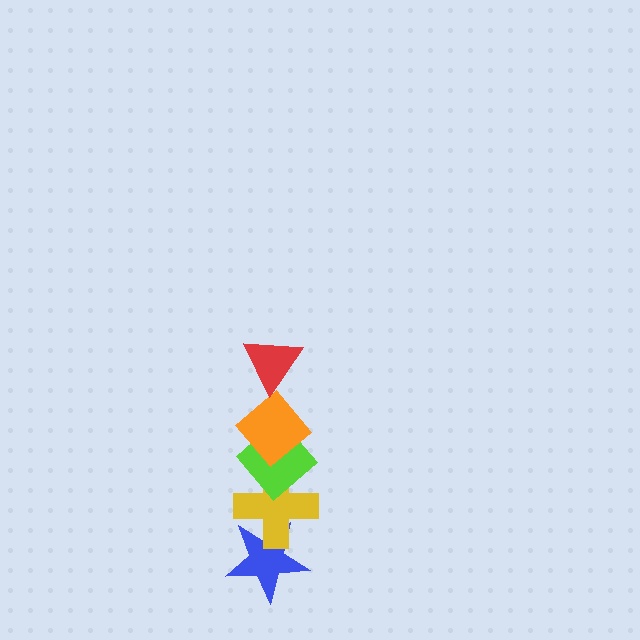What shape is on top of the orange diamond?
The red triangle is on top of the orange diamond.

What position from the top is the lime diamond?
The lime diamond is 3rd from the top.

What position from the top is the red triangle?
The red triangle is 1st from the top.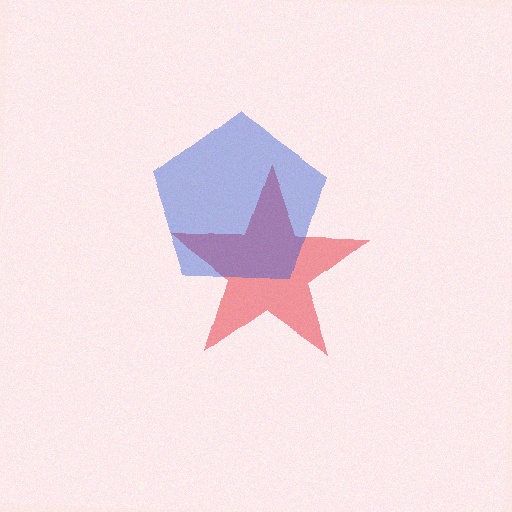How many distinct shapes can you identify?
There are 2 distinct shapes: a red star, a blue pentagon.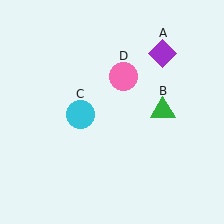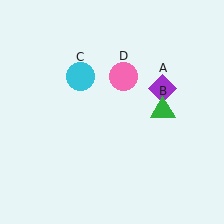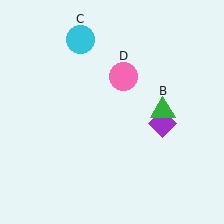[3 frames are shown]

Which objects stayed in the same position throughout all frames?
Green triangle (object B) and pink circle (object D) remained stationary.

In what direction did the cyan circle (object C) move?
The cyan circle (object C) moved up.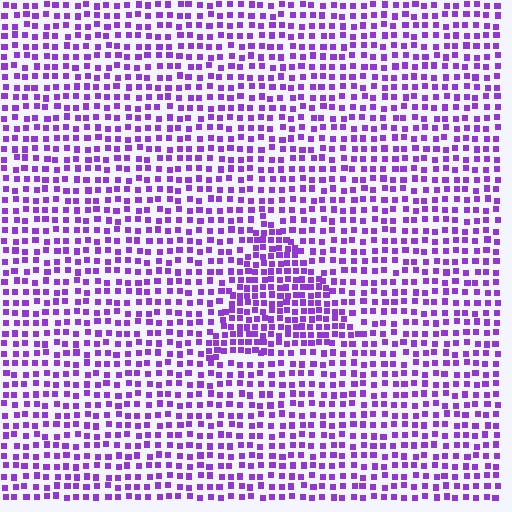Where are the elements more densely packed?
The elements are more densely packed inside the triangle boundary.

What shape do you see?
I see a triangle.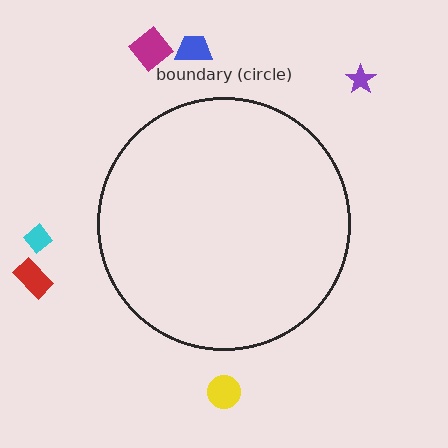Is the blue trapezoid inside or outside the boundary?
Outside.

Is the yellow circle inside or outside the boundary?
Outside.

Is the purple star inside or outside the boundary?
Outside.